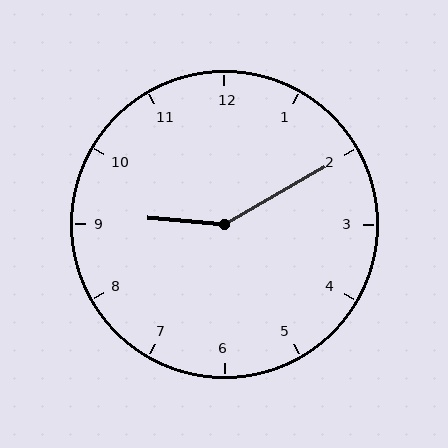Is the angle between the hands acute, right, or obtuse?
It is obtuse.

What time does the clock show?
9:10.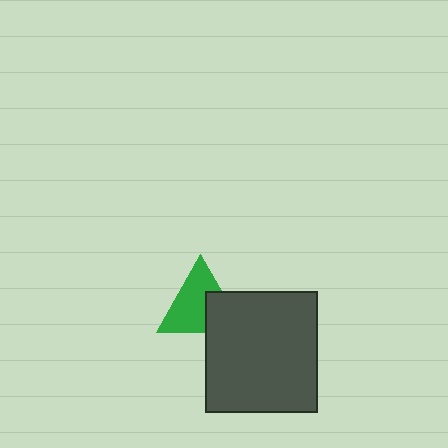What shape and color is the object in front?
The object in front is a dark gray rectangle.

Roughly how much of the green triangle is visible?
Most of it is visible (roughly 67%).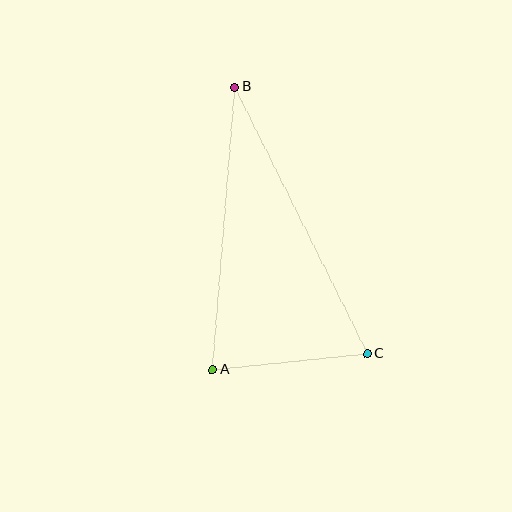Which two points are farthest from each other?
Points B and C are farthest from each other.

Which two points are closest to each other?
Points A and C are closest to each other.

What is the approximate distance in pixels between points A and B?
The distance between A and B is approximately 283 pixels.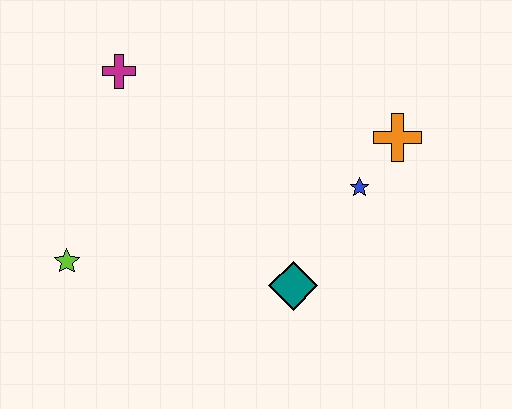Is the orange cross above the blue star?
Yes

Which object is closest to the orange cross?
The blue star is closest to the orange cross.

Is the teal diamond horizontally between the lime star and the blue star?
Yes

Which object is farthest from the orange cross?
The lime star is farthest from the orange cross.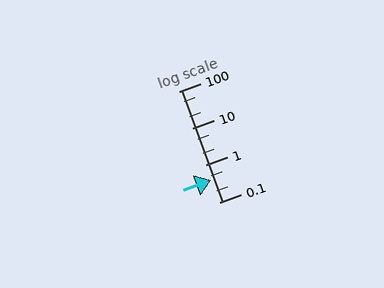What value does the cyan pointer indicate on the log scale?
The pointer indicates approximately 0.4.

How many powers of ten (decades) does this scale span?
The scale spans 3 decades, from 0.1 to 100.